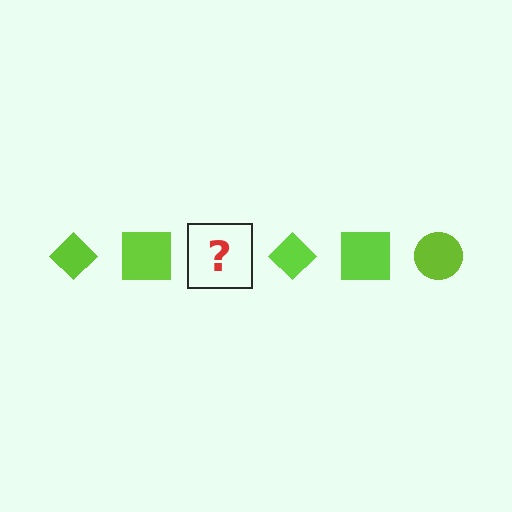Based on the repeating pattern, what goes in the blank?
The blank should be a lime circle.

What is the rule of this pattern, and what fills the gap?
The rule is that the pattern cycles through diamond, square, circle shapes in lime. The gap should be filled with a lime circle.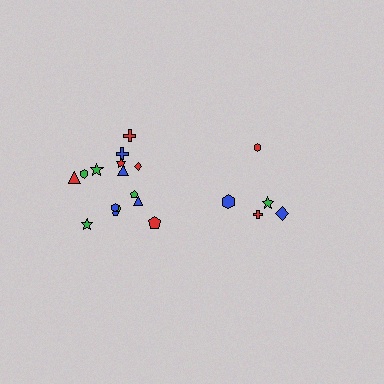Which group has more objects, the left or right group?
The left group.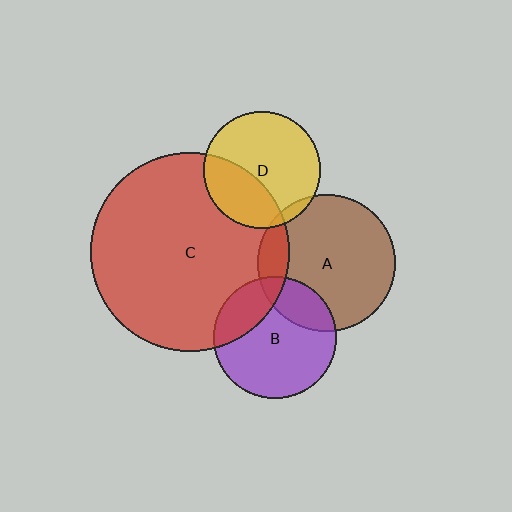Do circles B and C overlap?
Yes.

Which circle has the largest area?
Circle C (red).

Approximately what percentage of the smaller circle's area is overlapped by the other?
Approximately 25%.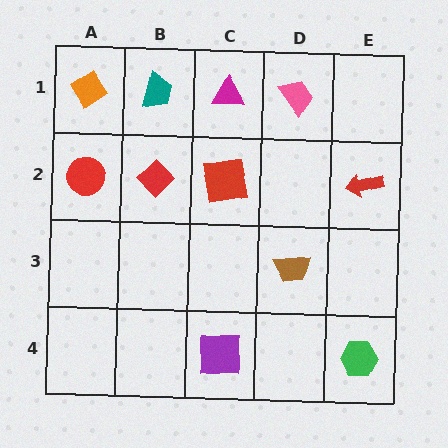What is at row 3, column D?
A brown trapezoid.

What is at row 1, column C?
A magenta triangle.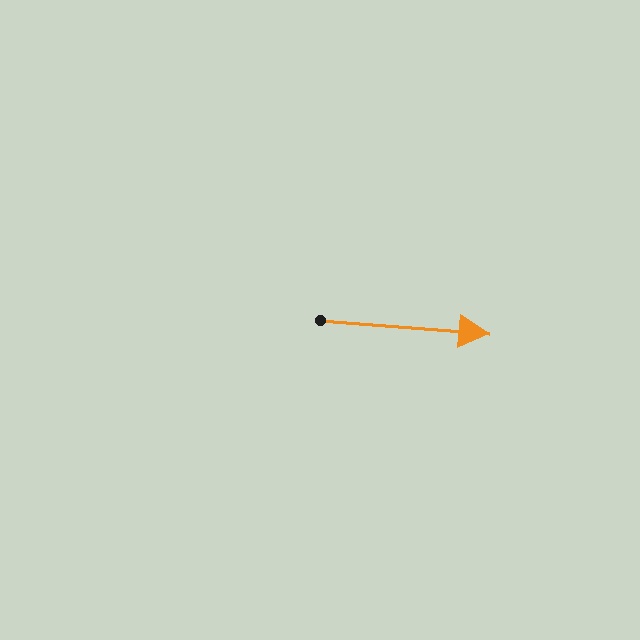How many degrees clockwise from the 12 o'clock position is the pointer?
Approximately 95 degrees.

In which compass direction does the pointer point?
East.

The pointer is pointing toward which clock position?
Roughly 3 o'clock.